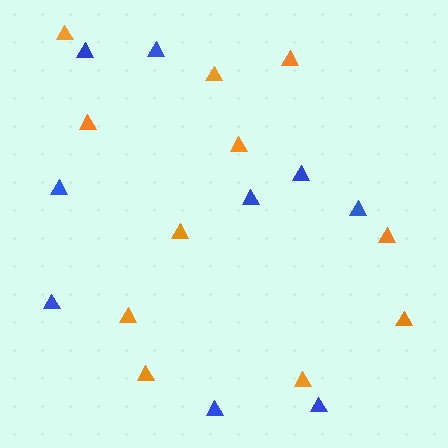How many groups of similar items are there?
There are 2 groups: one group of orange triangles (11) and one group of blue triangles (9).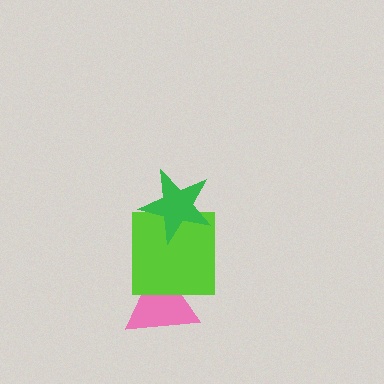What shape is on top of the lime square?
The green star is on top of the lime square.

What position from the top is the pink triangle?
The pink triangle is 3rd from the top.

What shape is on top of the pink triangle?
The lime square is on top of the pink triangle.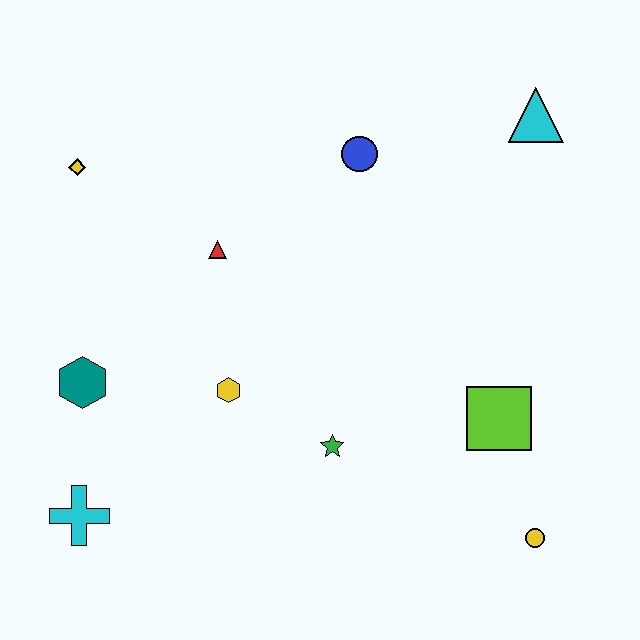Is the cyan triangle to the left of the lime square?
No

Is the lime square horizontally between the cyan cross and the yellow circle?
Yes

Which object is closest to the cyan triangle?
The blue circle is closest to the cyan triangle.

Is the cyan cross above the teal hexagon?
No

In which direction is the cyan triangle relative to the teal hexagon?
The cyan triangle is to the right of the teal hexagon.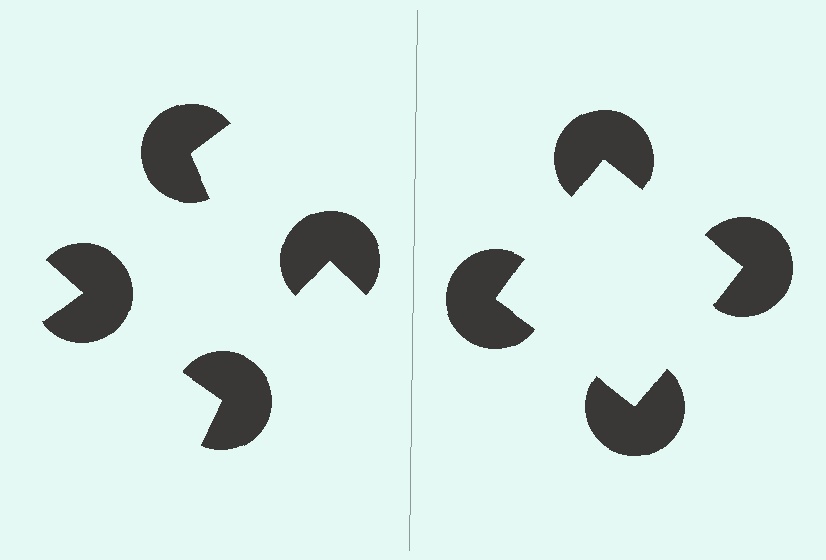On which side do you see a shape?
An illusory square appears on the right side. On the left side the wedge cuts are rotated, so no coherent shape forms.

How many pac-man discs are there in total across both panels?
8 — 4 on each side.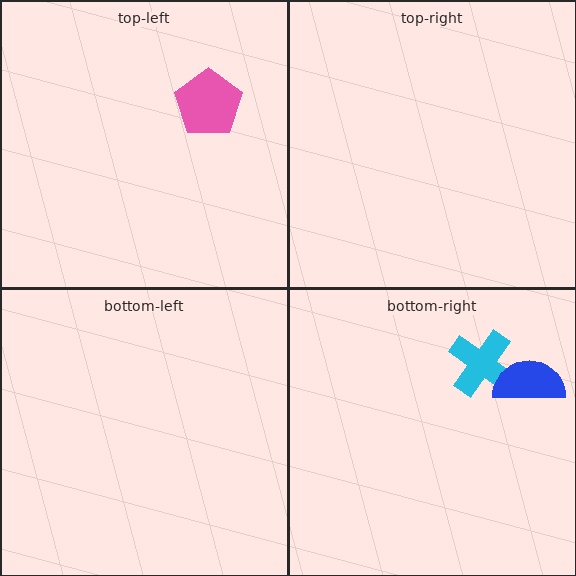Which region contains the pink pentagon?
The top-left region.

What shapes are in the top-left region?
The pink pentagon.